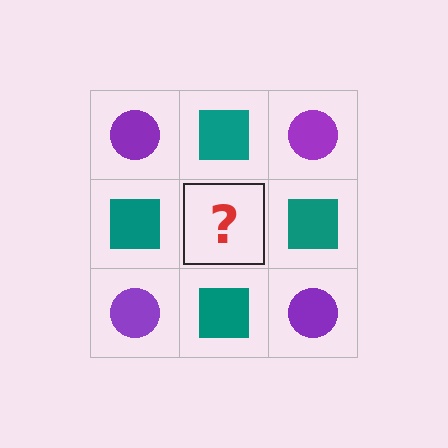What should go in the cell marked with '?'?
The missing cell should contain a purple circle.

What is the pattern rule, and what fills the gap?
The rule is that it alternates purple circle and teal square in a checkerboard pattern. The gap should be filled with a purple circle.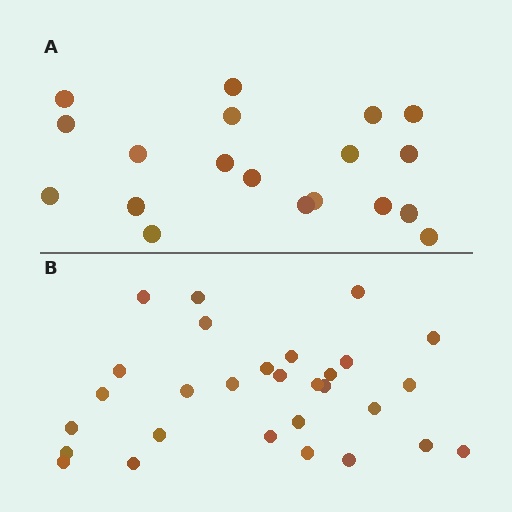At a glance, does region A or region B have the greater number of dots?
Region B (the bottom region) has more dots.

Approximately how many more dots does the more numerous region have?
Region B has roughly 10 or so more dots than region A.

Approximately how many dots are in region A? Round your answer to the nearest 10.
About 20 dots. (The exact count is 19, which rounds to 20.)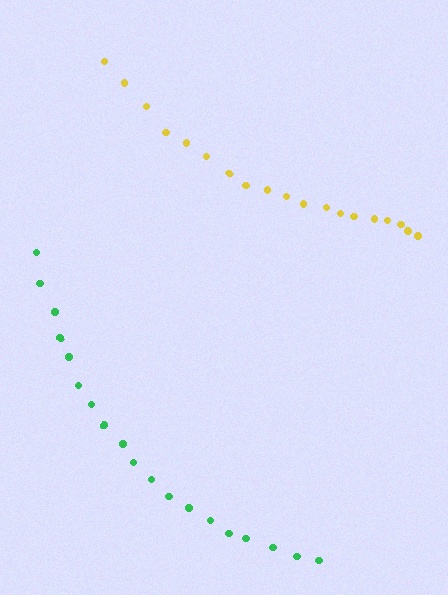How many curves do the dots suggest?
There are 2 distinct paths.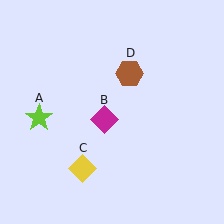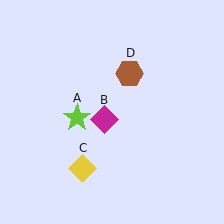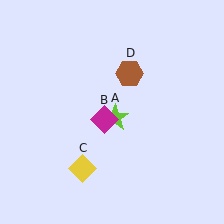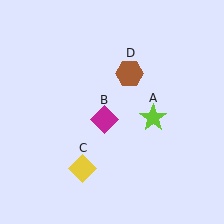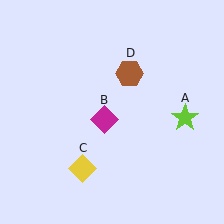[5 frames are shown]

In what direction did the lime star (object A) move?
The lime star (object A) moved right.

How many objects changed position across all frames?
1 object changed position: lime star (object A).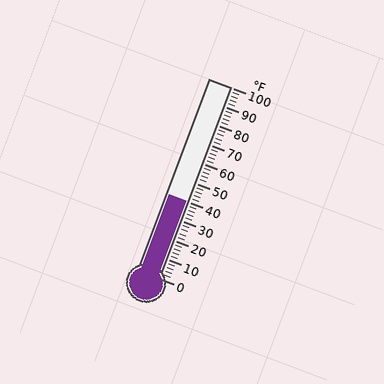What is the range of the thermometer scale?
The thermometer scale ranges from 0°F to 100°F.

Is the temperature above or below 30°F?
The temperature is above 30°F.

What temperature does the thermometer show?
The thermometer shows approximately 40°F.